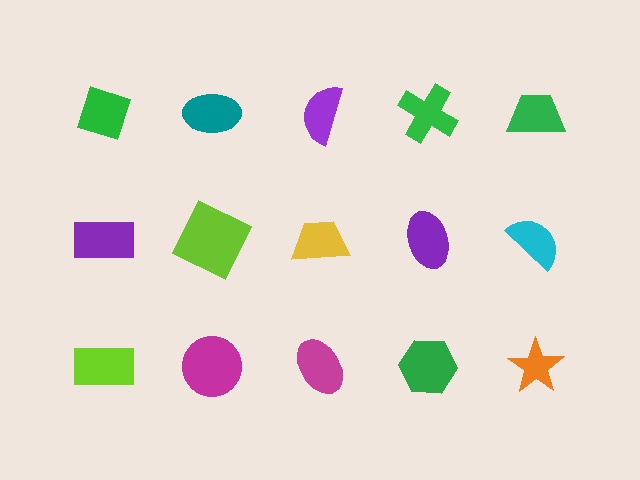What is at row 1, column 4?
A green cross.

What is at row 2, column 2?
A lime square.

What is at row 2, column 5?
A cyan semicircle.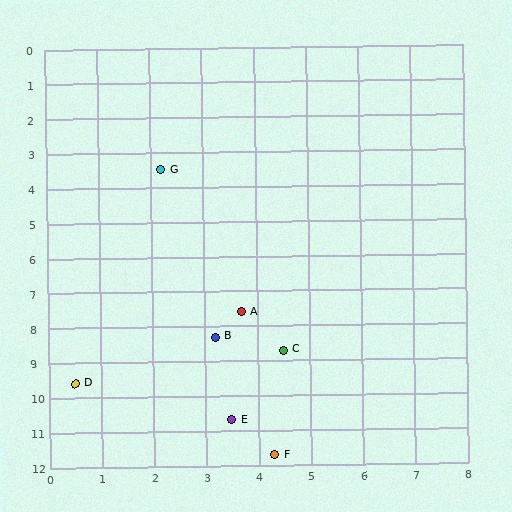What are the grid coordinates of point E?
Point E is at approximately (3.5, 10.7).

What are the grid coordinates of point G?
Point G is at approximately (2.2, 3.5).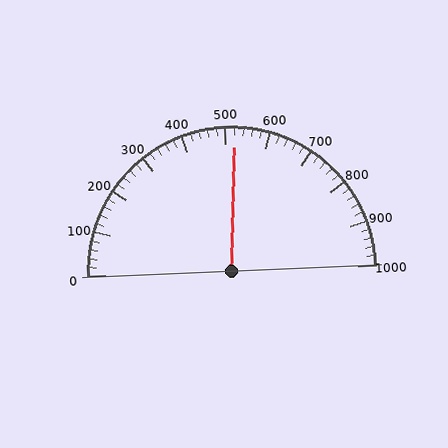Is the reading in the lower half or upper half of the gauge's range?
The reading is in the upper half of the range (0 to 1000).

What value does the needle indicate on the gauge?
The needle indicates approximately 520.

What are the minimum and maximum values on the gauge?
The gauge ranges from 0 to 1000.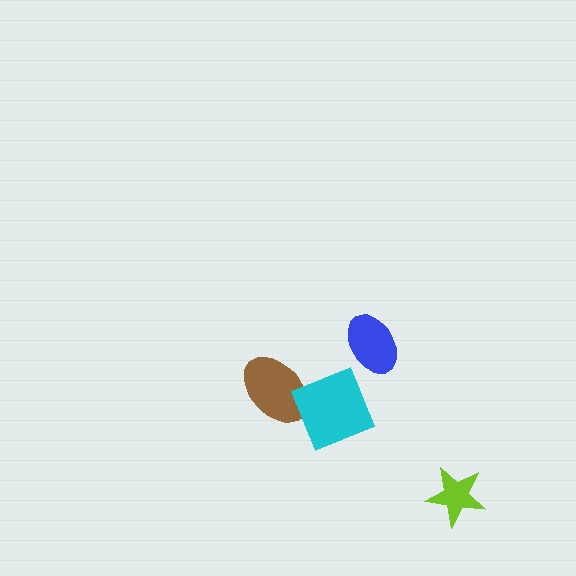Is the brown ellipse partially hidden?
Yes, it is partially covered by another shape.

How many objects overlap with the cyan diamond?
1 object overlaps with the cyan diamond.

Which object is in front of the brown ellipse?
The cyan diamond is in front of the brown ellipse.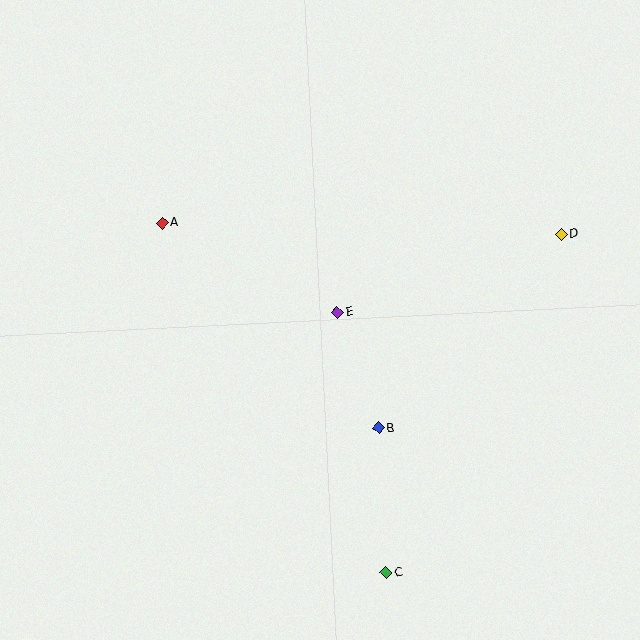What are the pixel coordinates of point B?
Point B is at (378, 428).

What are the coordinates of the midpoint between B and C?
The midpoint between B and C is at (382, 501).